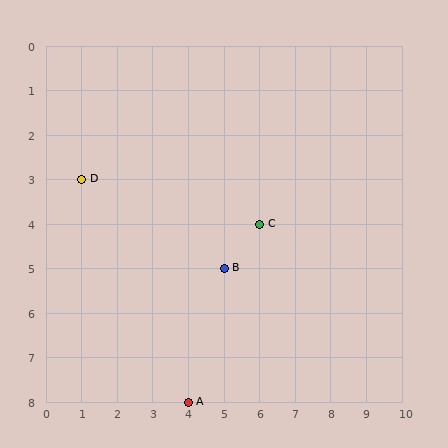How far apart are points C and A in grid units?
Points C and A are 2 columns and 4 rows apart (about 4.5 grid units diagonally).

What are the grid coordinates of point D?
Point D is at grid coordinates (1, 3).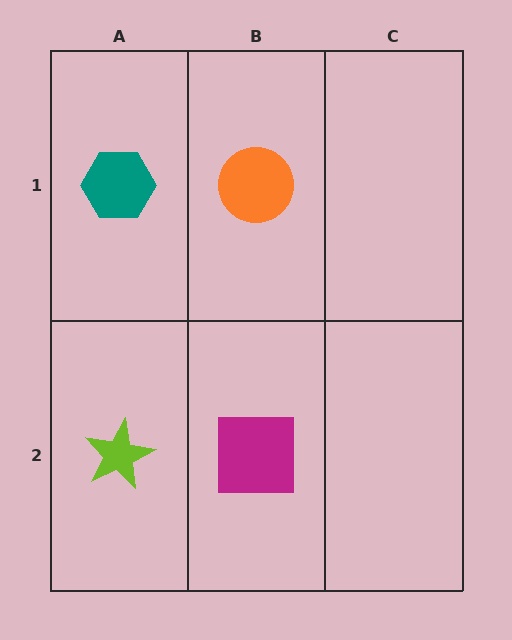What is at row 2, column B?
A magenta square.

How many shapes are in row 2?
2 shapes.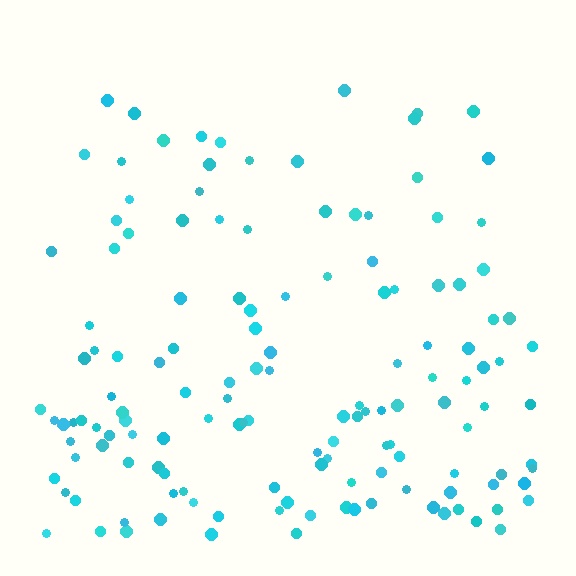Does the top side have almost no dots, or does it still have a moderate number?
Still a moderate number, just noticeably fewer than the bottom.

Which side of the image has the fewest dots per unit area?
The top.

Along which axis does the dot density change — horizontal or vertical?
Vertical.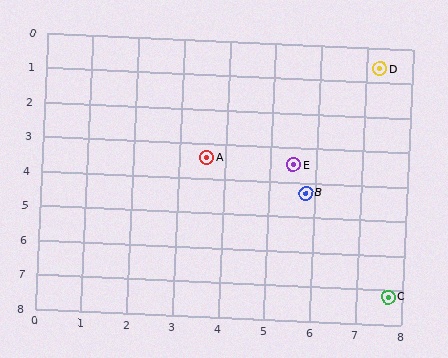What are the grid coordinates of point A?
Point A is at approximately (3.6, 3.4).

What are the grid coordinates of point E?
Point E is at approximately (5.5, 3.5).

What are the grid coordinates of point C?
Point C is at approximately (7.7, 7.2).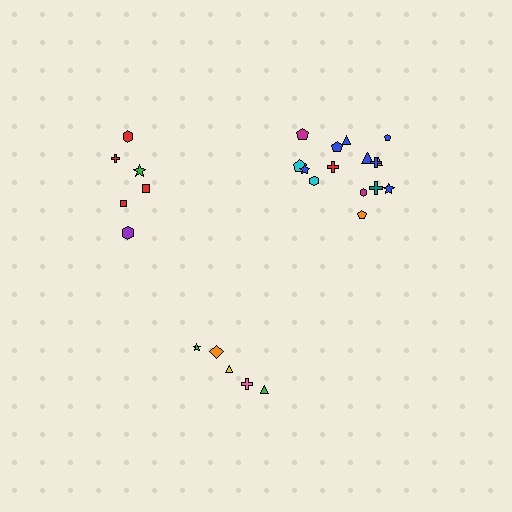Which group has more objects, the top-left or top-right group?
The top-right group.